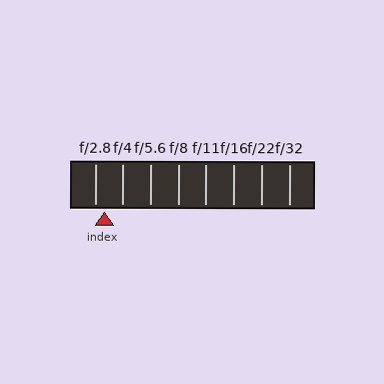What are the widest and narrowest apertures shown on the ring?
The widest aperture shown is f/2.8 and the narrowest is f/32.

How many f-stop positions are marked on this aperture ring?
There are 8 f-stop positions marked.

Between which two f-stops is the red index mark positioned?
The index mark is between f/2.8 and f/4.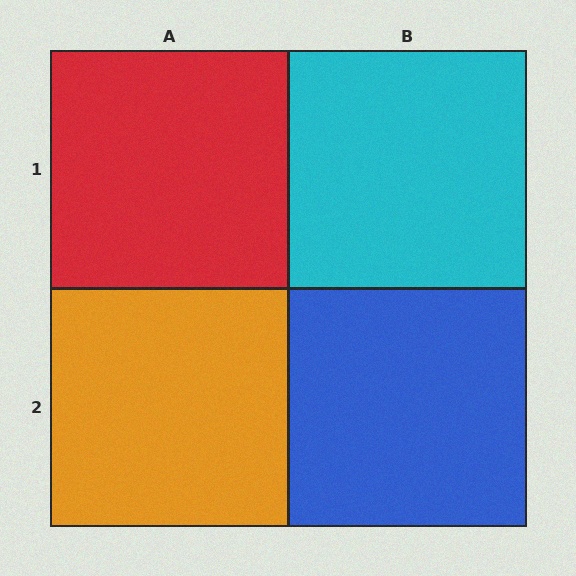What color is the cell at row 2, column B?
Blue.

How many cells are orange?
1 cell is orange.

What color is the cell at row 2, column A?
Orange.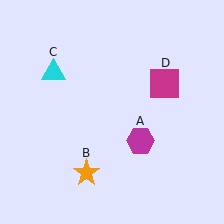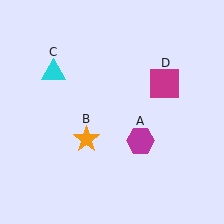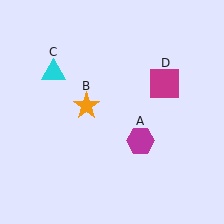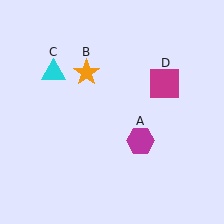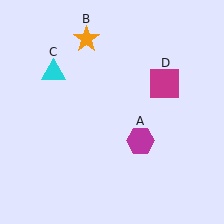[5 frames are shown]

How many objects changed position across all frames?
1 object changed position: orange star (object B).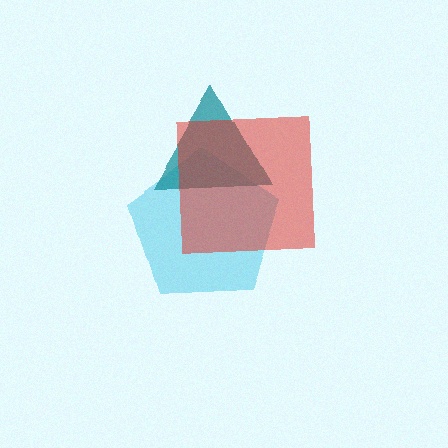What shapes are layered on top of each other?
The layered shapes are: a cyan pentagon, a teal triangle, a red square.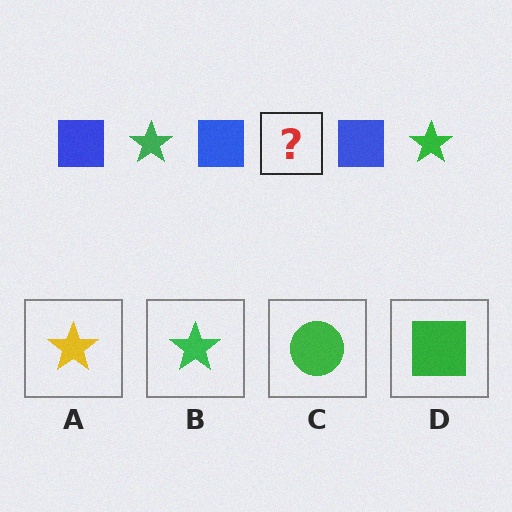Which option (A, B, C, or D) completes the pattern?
B.